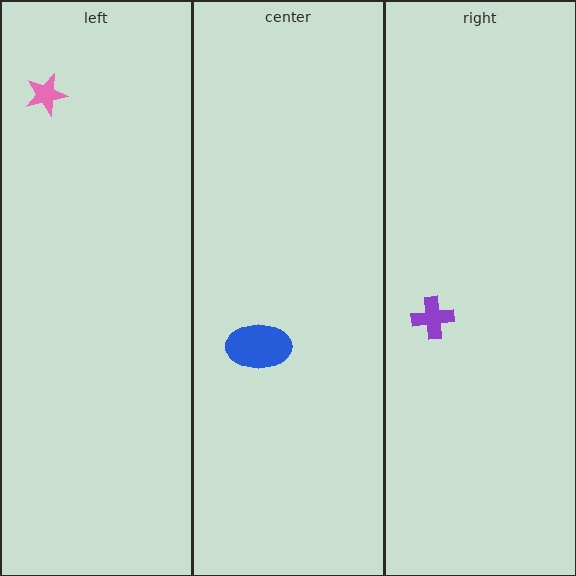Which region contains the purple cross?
The right region.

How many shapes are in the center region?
1.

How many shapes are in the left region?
1.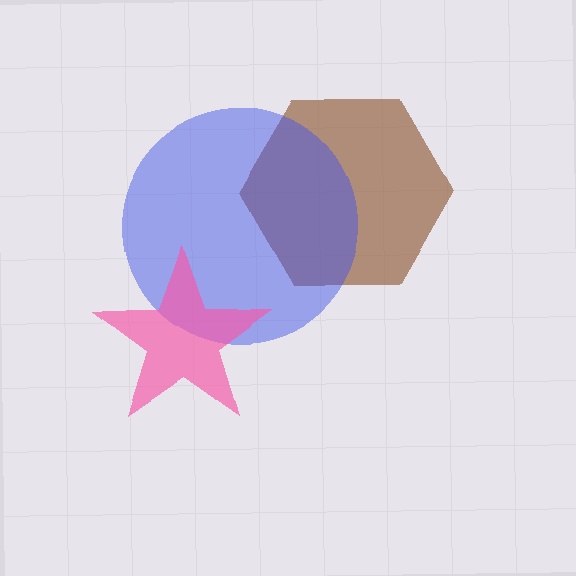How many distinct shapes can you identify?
There are 3 distinct shapes: a brown hexagon, a blue circle, a pink star.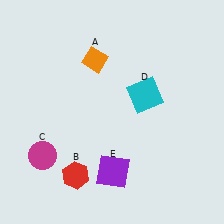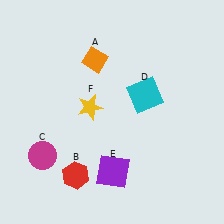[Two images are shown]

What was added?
A yellow star (F) was added in Image 2.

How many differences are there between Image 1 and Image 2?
There is 1 difference between the two images.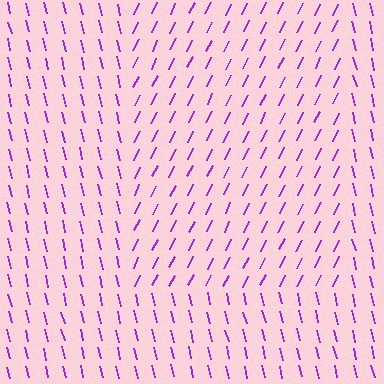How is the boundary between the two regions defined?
The boundary is defined purely by a change in line orientation (approximately 39 degrees difference). All lines are the same color and thickness.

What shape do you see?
I see a rectangle.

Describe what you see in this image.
The image is filled with small purple line segments. A rectangle region in the image has lines oriented differently from the surrounding lines, creating a visible texture boundary.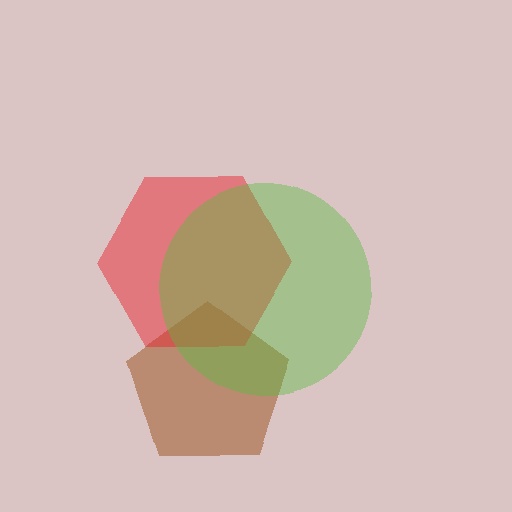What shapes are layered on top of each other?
The layered shapes are: a brown pentagon, a red hexagon, a lime circle.